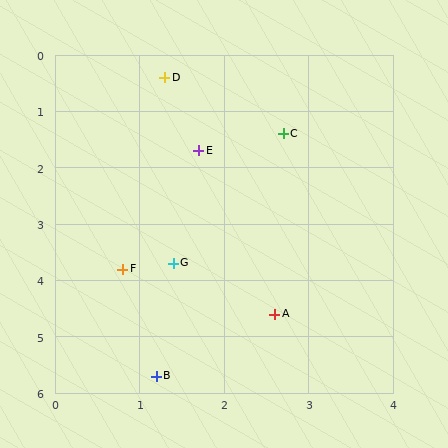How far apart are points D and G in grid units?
Points D and G are about 3.3 grid units apart.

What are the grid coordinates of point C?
Point C is at approximately (2.7, 1.4).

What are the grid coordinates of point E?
Point E is at approximately (1.7, 1.7).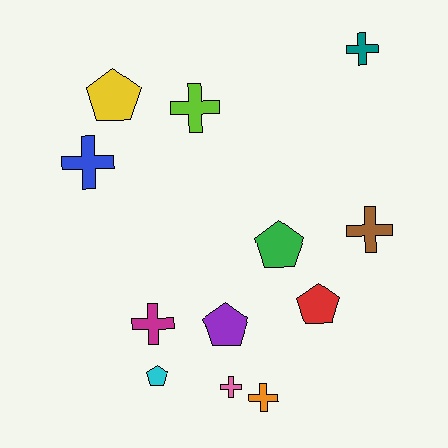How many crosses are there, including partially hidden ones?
There are 7 crosses.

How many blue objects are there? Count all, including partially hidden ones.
There is 1 blue object.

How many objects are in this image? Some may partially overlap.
There are 12 objects.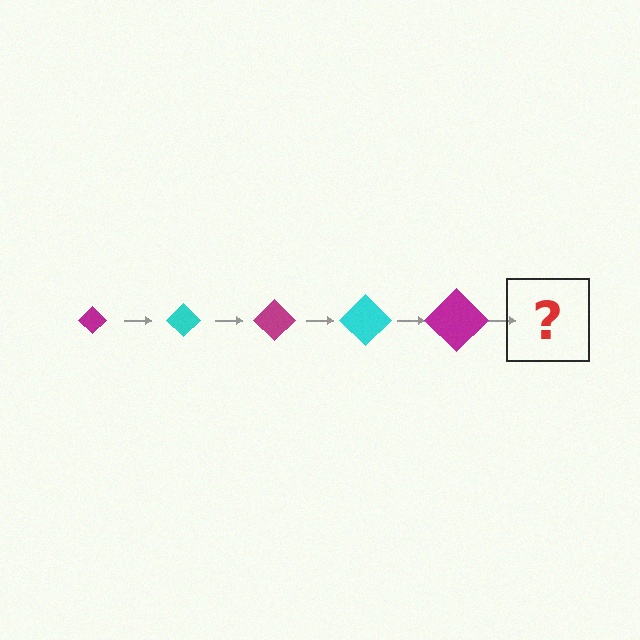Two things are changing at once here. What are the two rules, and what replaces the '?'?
The two rules are that the diamond grows larger each step and the color cycles through magenta and cyan. The '?' should be a cyan diamond, larger than the previous one.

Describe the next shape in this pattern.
It should be a cyan diamond, larger than the previous one.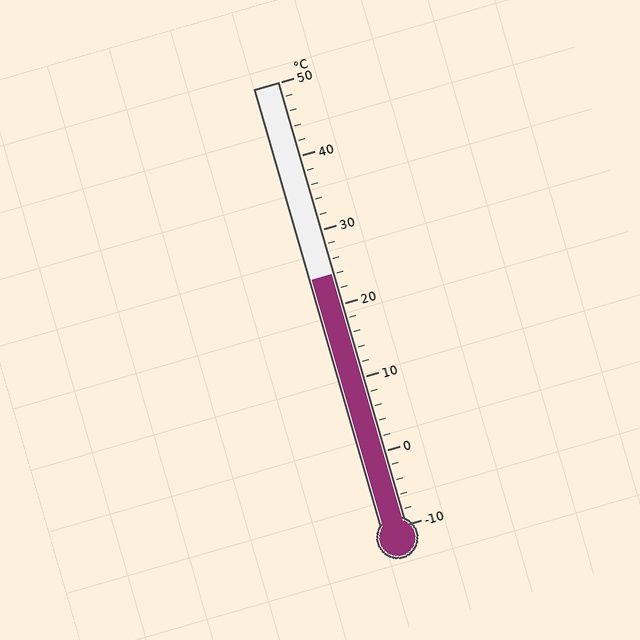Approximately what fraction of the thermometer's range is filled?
The thermometer is filled to approximately 55% of its range.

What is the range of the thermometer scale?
The thermometer scale ranges from -10°C to 50°C.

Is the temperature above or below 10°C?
The temperature is above 10°C.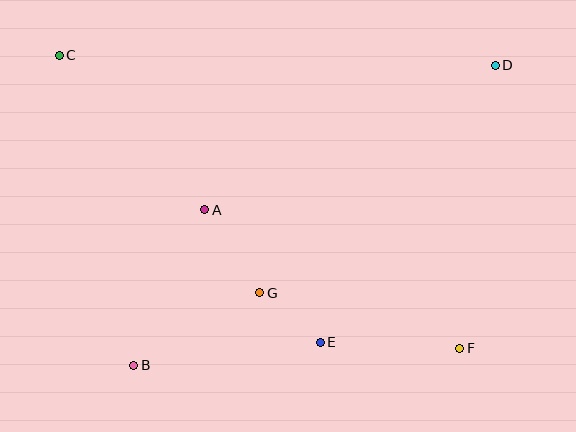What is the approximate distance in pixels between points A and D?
The distance between A and D is approximately 324 pixels.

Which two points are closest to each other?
Points E and G are closest to each other.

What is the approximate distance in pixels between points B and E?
The distance between B and E is approximately 188 pixels.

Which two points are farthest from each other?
Points C and F are farthest from each other.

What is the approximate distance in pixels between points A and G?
The distance between A and G is approximately 100 pixels.